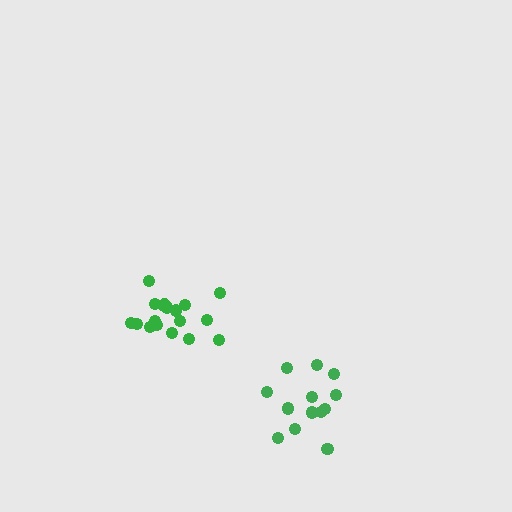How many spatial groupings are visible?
There are 2 spatial groupings.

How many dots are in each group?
Group 1: 13 dots, Group 2: 18 dots (31 total).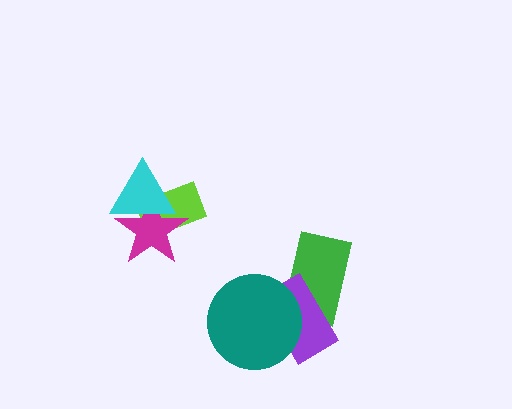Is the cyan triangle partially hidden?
No, no other shape covers it.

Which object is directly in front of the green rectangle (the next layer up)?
The purple rectangle is directly in front of the green rectangle.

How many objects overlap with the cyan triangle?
2 objects overlap with the cyan triangle.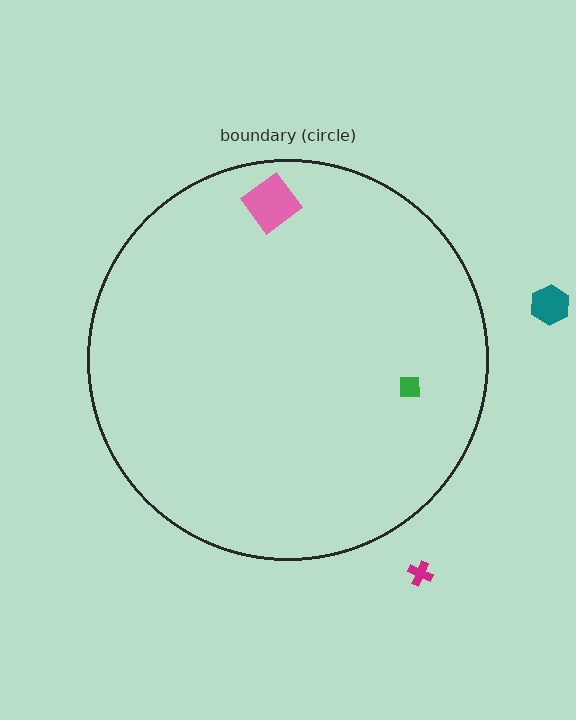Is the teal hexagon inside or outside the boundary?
Outside.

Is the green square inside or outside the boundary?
Inside.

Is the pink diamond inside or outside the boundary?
Inside.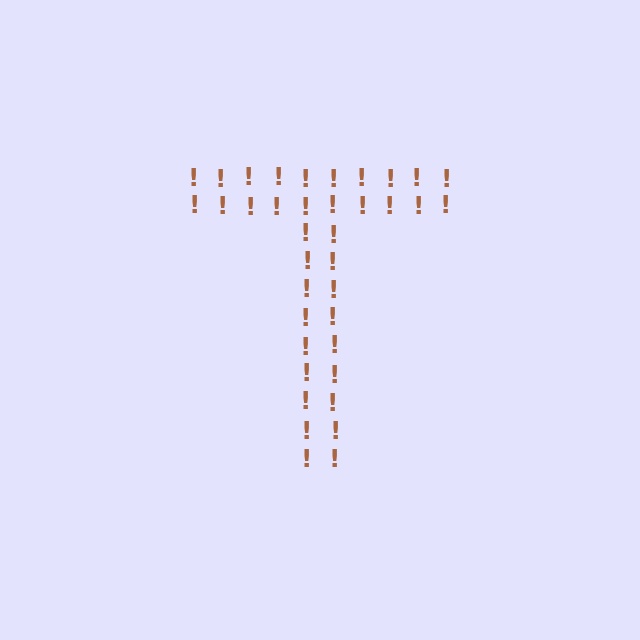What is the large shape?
The large shape is the letter T.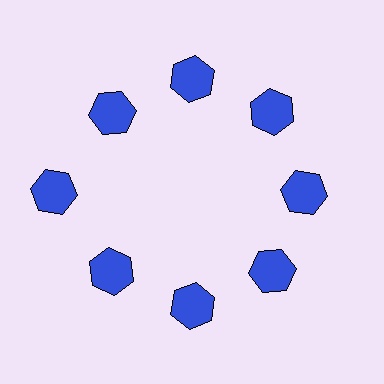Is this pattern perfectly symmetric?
No. The 8 blue hexagons are arranged in a ring, but one element near the 9 o'clock position is pushed outward from the center, breaking the 8-fold rotational symmetry.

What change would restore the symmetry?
The symmetry would be restored by moving it inward, back onto the ring so that all 8 hexagons sit at equal angles and equal distance from the center.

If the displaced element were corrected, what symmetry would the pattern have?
It would have 8-fold rotational symmetry — the pattern would map onto itself every 45 degrees.